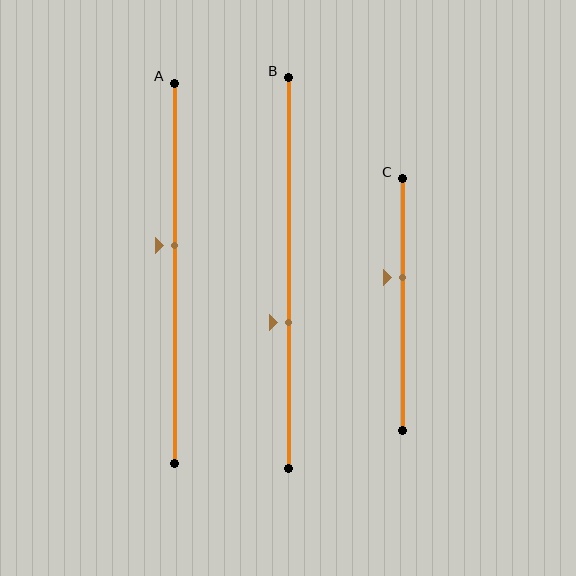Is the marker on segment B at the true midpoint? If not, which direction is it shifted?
No, the marker on segment B is shifted downward by about 12% of the segment length.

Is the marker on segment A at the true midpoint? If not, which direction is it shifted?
No, the marker on segment A is shifted upward by about 7% of the segment length.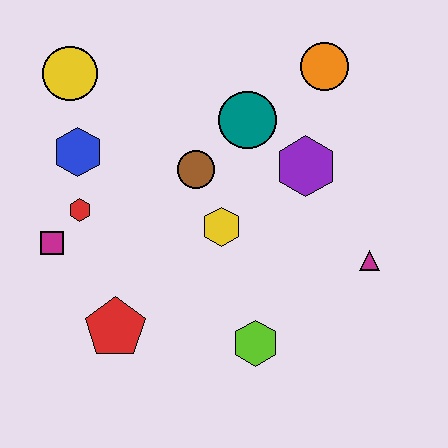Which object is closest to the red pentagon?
The magenta square is closest to the red pentagon.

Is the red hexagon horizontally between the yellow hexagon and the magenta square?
Yes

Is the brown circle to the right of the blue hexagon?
Yes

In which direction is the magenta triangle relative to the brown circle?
The magenta triangle is to the right of the brown circle.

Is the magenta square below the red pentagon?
No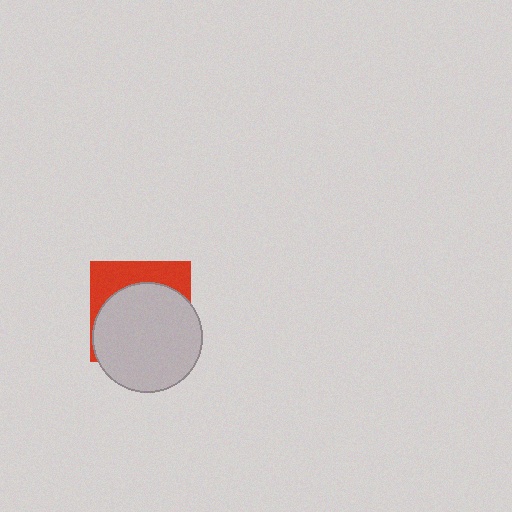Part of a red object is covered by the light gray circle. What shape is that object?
It is a square.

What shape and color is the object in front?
The object in front is a light gray circle.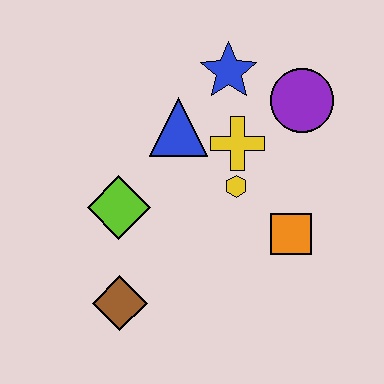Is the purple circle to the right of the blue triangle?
Yes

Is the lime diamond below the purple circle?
Yes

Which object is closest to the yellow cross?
The yellow hexagon is closest to the yellow cross.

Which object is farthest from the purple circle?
The brown diamond is farthest from the purple circle.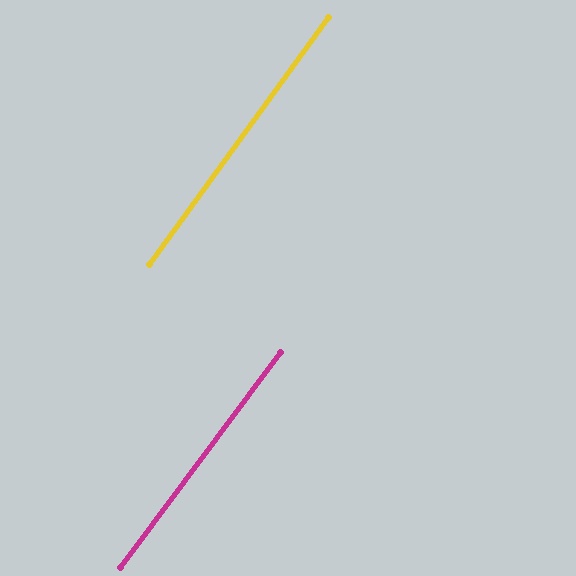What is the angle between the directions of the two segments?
Approximately 1 degree.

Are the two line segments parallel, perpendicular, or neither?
Parallel — their directions differ by only 0.6°.